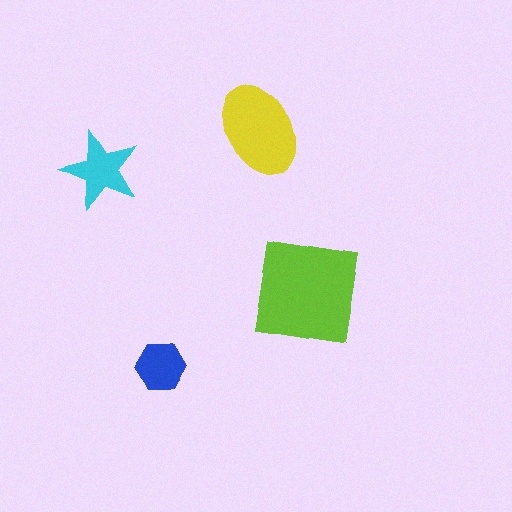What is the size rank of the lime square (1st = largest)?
1st.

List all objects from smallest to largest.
The blue hexagon, the cyan star, the yellow ellipse, the lime square.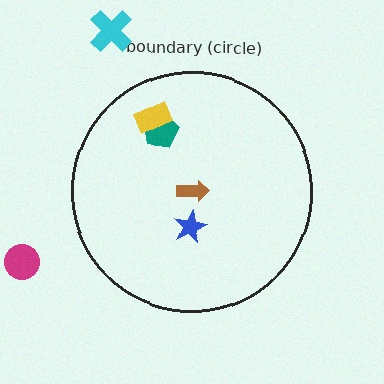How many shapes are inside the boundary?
4 inside, 2 outside.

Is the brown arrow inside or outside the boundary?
Inside.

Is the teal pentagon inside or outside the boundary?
Inside.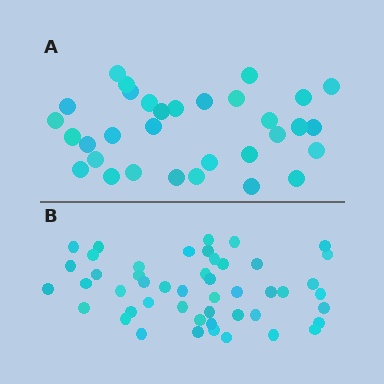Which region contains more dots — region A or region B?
Region B (the bottom region) has more dots.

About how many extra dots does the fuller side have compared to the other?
Region B has approximately 15 more dots than region A.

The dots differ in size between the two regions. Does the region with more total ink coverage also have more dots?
No. Region A has more total ink coverage because its dots are larger, but region B actually contains more individual dots. Total area can be misleading — the number of items is what matters here.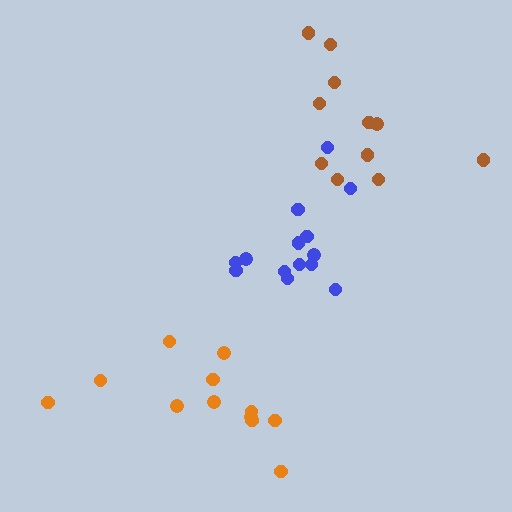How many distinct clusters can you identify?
There are 3 distinct clusters.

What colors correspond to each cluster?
The clusters are colored: orange, blue, brown.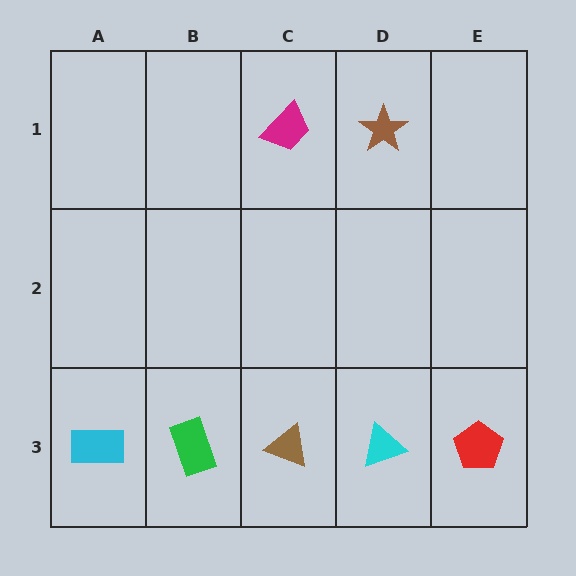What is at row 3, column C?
A brown triangle.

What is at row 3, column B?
A green rectangle.